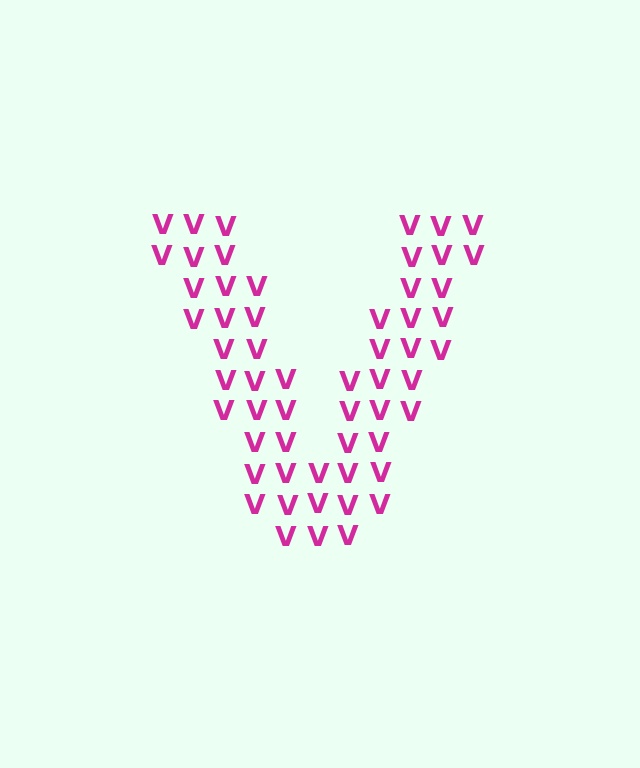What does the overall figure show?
The overall figure shows the letter V.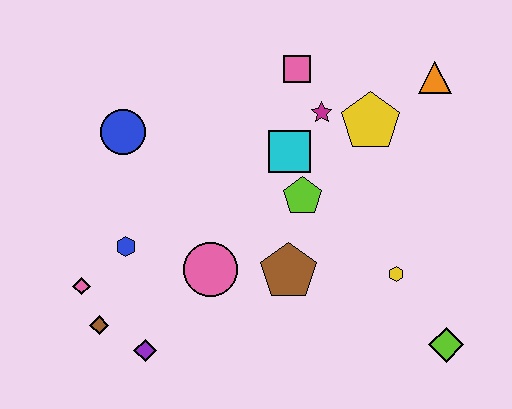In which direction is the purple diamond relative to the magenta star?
The purple diamond is below the magenta star.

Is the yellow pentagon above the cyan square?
Yes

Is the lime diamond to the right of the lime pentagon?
Yes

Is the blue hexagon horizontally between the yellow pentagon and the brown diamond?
Yes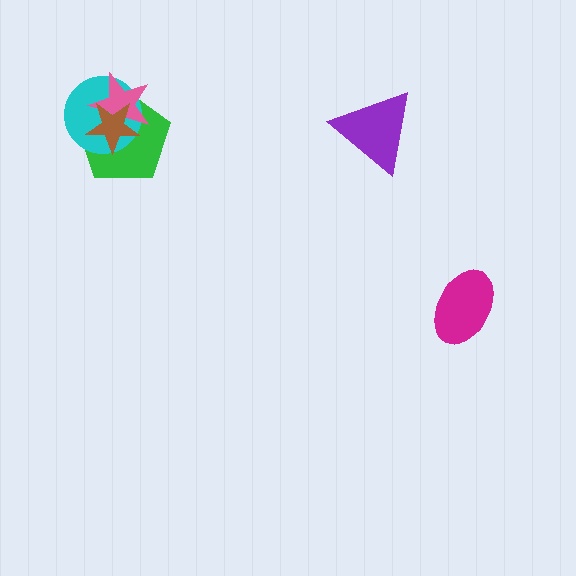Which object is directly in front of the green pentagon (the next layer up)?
The cyan circle is directly in front of the green pentagon.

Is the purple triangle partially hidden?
No, no other shape covers it.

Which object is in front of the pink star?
The brown star is in front of the pink star.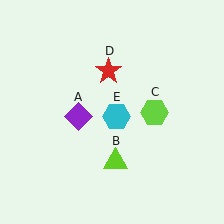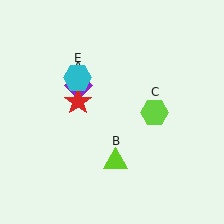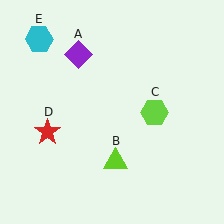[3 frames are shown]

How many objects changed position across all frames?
3 objects changed position: purple diamond (object A), red star (object D), cyan hexagon (object E).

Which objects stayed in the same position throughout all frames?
Lime triangle (object B) and lime hexagon (object C) remained stationary.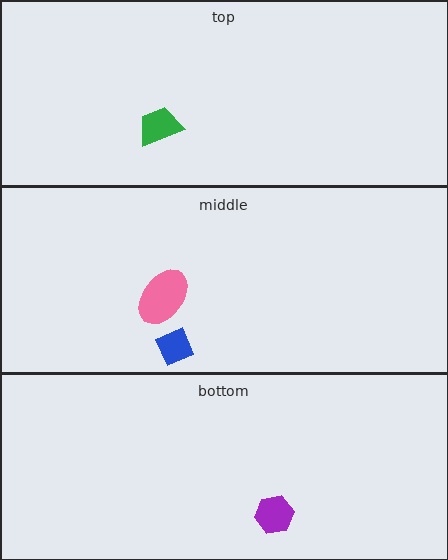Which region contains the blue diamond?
The middle region.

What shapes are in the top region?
The green trapezoid.